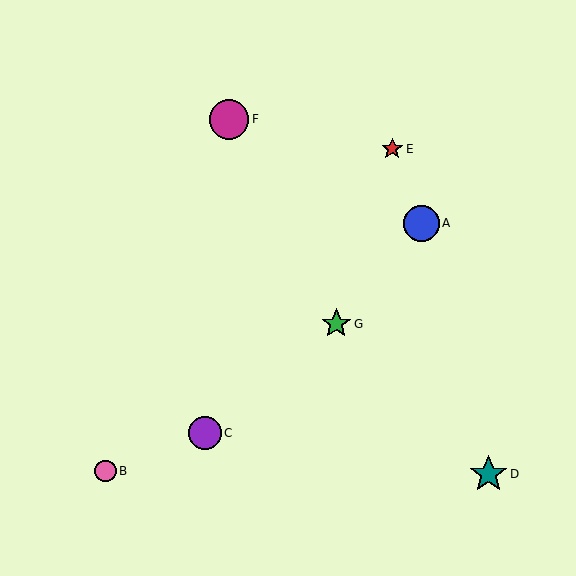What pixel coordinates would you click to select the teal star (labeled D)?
Click at (489, 474) to select the teal star D.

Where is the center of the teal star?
The center of the teal star is at (489, 474).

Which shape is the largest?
The magenta circle (labeled F) is the largest.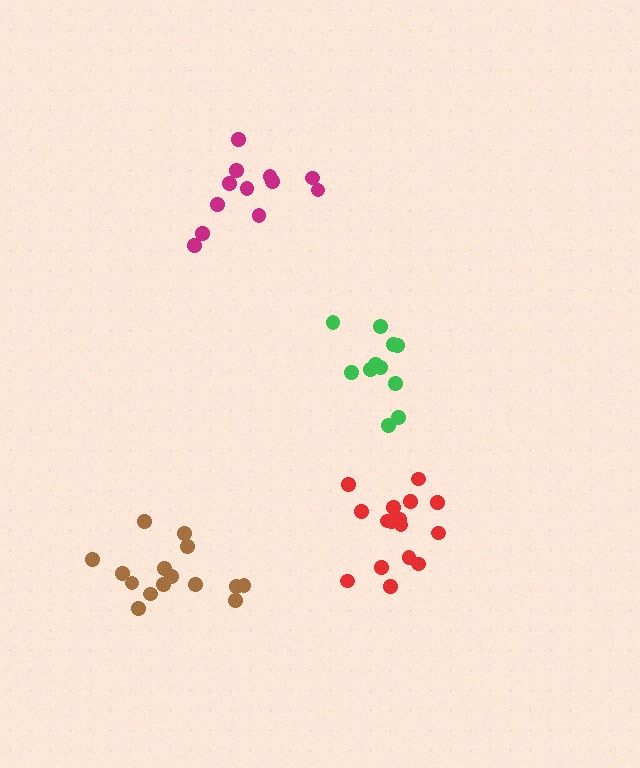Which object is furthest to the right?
The red cluster is rightmost.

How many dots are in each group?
Group 1: 12 dots, Group 2: 16 dots, Group 3: 11 dots, Group 4: 15 dots (54 total).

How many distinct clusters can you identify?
There are 4 distinct clusters.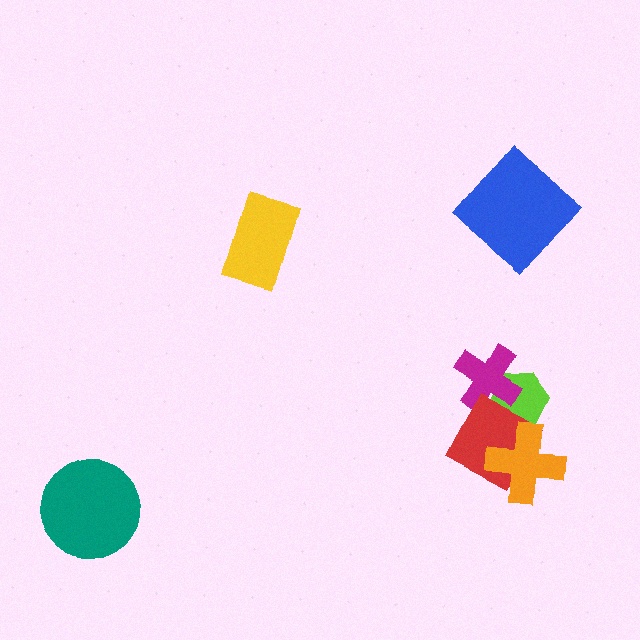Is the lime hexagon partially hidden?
Yes, it is partially covered by another shape.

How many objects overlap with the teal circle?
0 objects overlap with the teal circle.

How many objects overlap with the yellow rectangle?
0 objects overlap with the yellow rectangle.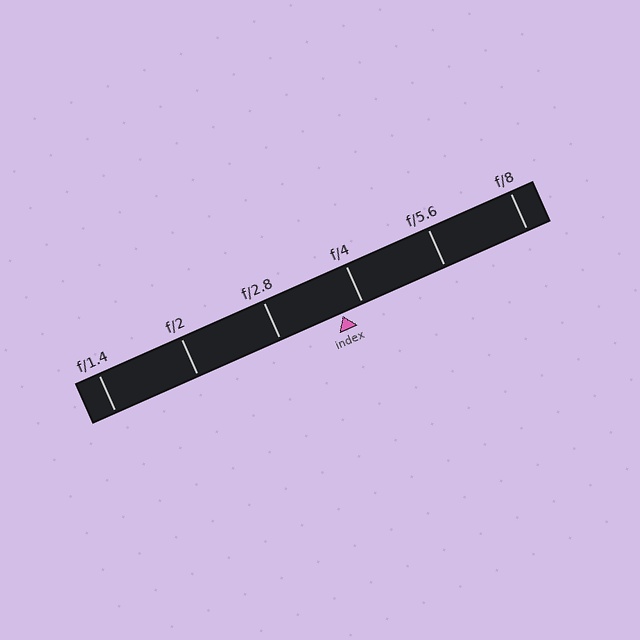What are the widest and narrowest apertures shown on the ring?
The widest aperture shown is f/1.4 and the narrowest is f/8.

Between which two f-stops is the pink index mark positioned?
The index mark is between f/2.8 and f/4.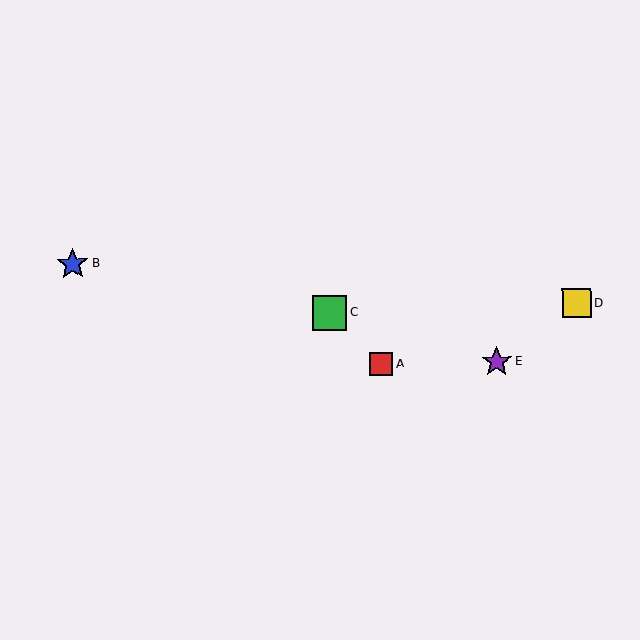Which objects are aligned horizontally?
Objects A, E are aligned horizontally.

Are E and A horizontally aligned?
Yes, both are at y≈362.